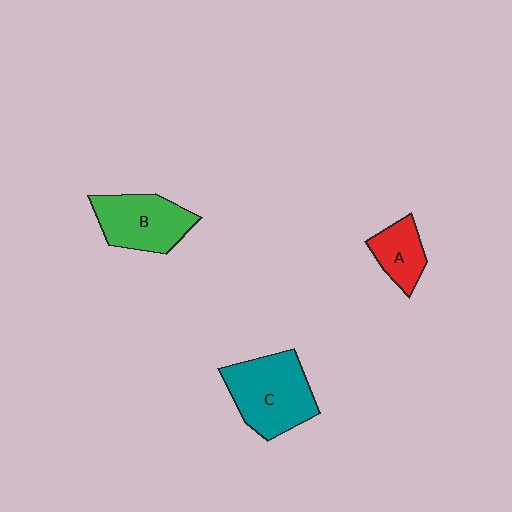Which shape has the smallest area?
Shape A (red).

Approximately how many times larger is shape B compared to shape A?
Approximately 1.7 times.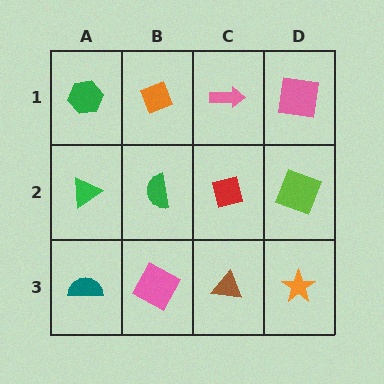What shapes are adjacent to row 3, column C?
A red square (row 2, column C), a pink square (row 3, column B), an orange star (row 3, column D).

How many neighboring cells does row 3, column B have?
3.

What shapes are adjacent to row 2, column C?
A pink arrow (row 1, column C), a brown triangle (row 3, column C), a green semicircle (row 2, column B), a lime square (row 2, column D).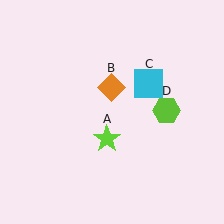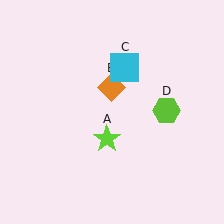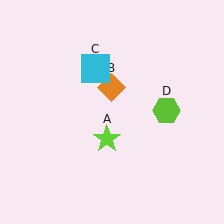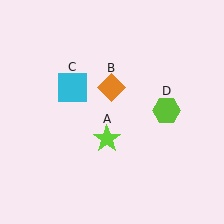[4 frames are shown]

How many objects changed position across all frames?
1 object changed position: cyan square (object C).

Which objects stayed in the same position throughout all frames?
Lime star (object A) and orange diamond (object B) and lime hexagon (object D) remained stationary.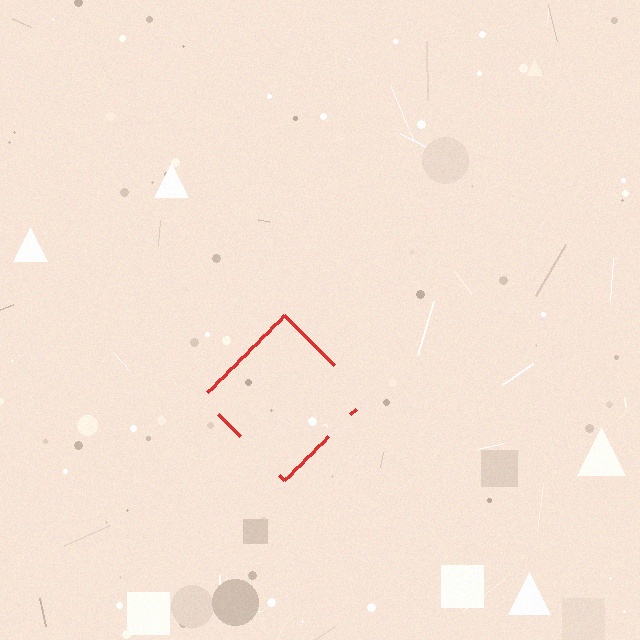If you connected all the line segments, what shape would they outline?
They would outline a diamond.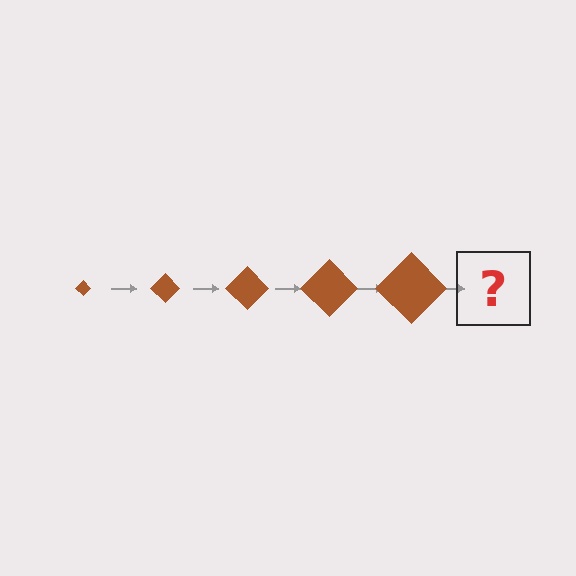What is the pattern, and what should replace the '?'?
The pattern is that the diamond gets progressively larger each step. The '?' should be a brown diamond, larger than the previous one.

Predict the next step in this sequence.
The next step is a brown diamond, larger than the previous one.